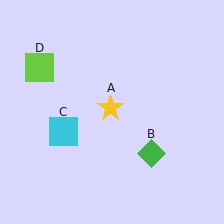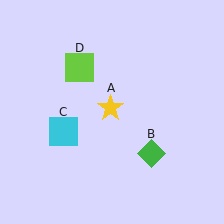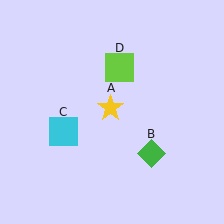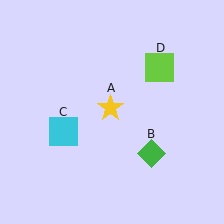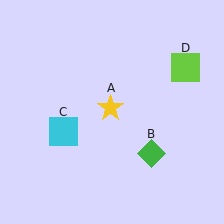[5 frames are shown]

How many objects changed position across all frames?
1 object changed position: lime square (object D).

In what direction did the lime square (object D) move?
The lime square (object D) moved right.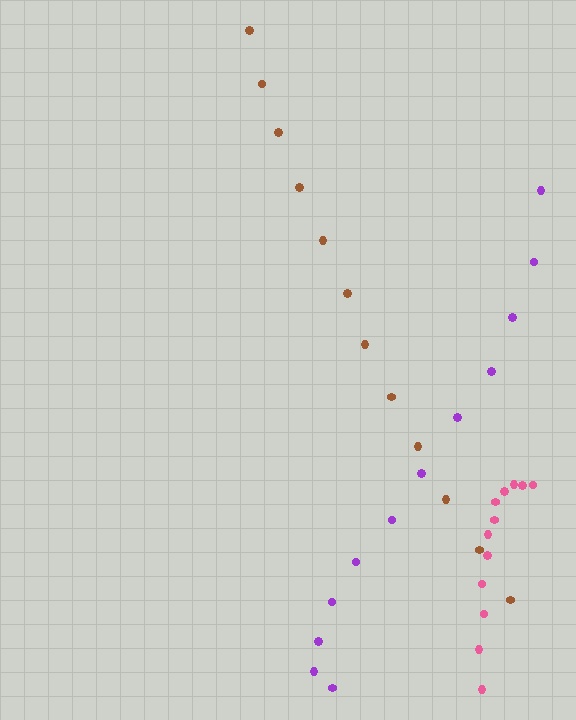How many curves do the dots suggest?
There are 3 distinct paths.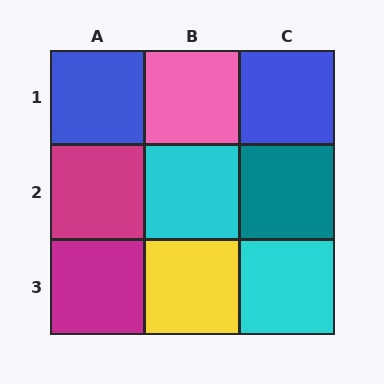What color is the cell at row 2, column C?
Teal.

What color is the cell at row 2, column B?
Cyan.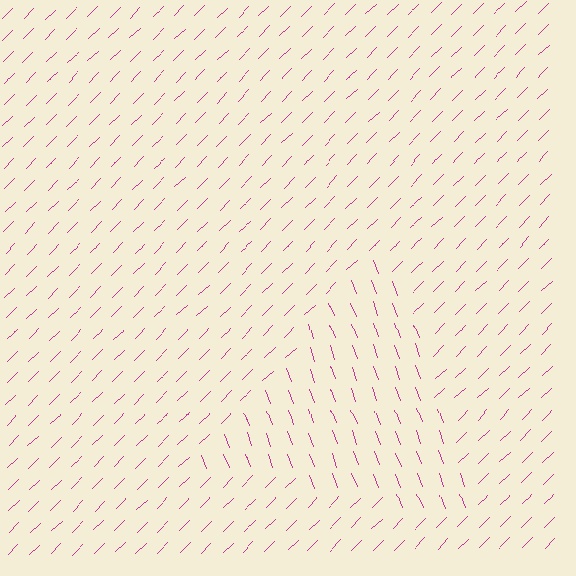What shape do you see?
I see a triangle.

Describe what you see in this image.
The image is filled with small magenta line segments. A triangle region in the image has lines oriented differently from the surrounding lines, creating a visible texture boundary.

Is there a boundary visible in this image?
Yes, there is a texture boundary formed by a change in line orientation.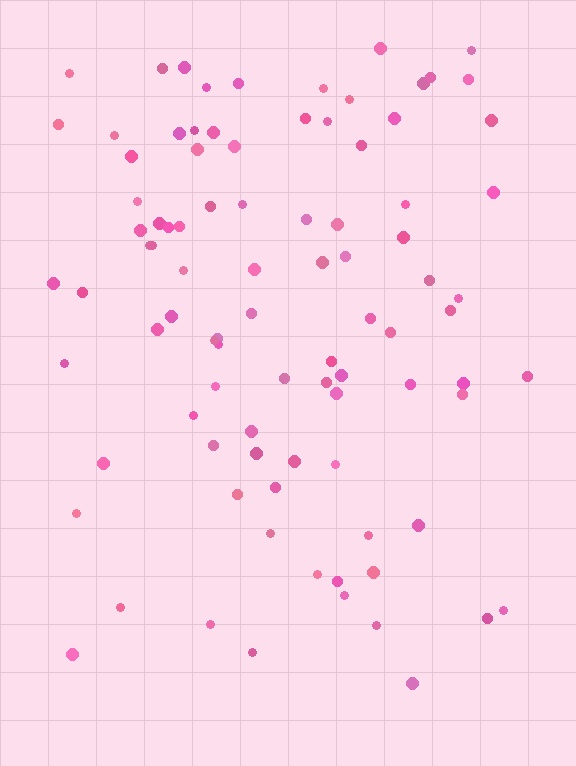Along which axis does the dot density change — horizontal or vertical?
Vertical.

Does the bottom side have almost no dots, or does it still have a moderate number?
Still a moderate number, just noticeably fewer than the top.